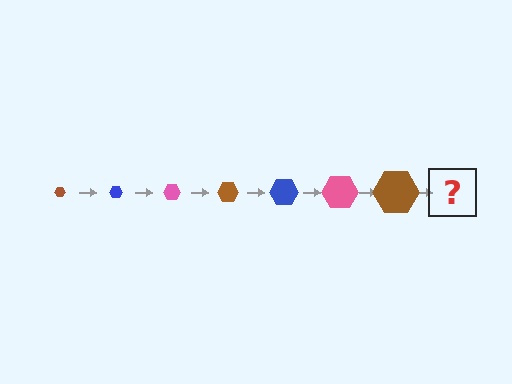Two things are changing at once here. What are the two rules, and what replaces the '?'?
The two rules are that the hexagon grows larger each step and the color cycles through brown, blue, and pink. The '?' should be a blue hexagon, larger than the previous one.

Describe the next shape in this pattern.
It should be a blue hexagon, larger than the previous one.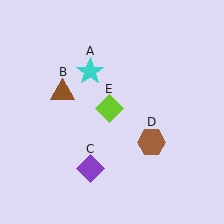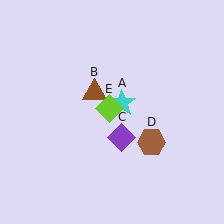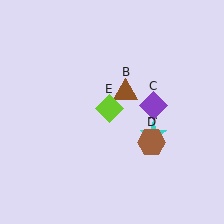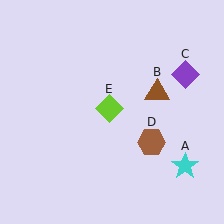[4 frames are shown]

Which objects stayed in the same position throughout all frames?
Brown hexagon (object D) and lime diamond (object E) remained stationary.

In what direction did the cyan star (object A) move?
The cyan star (object A) moved down and to the right.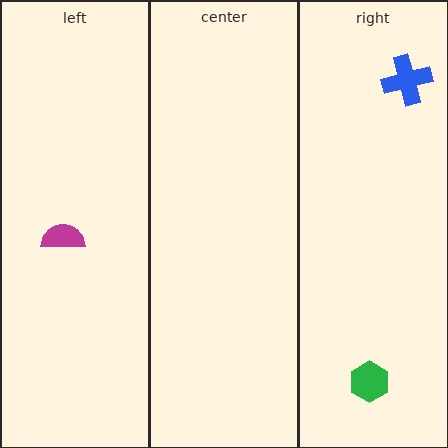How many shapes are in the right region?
2.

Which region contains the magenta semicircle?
The left region.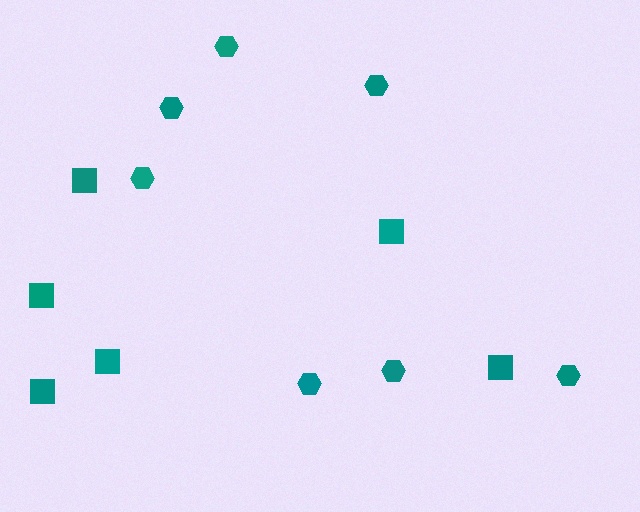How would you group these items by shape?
There are 2 groups: one group of hexagons (7) and one group of squares (6).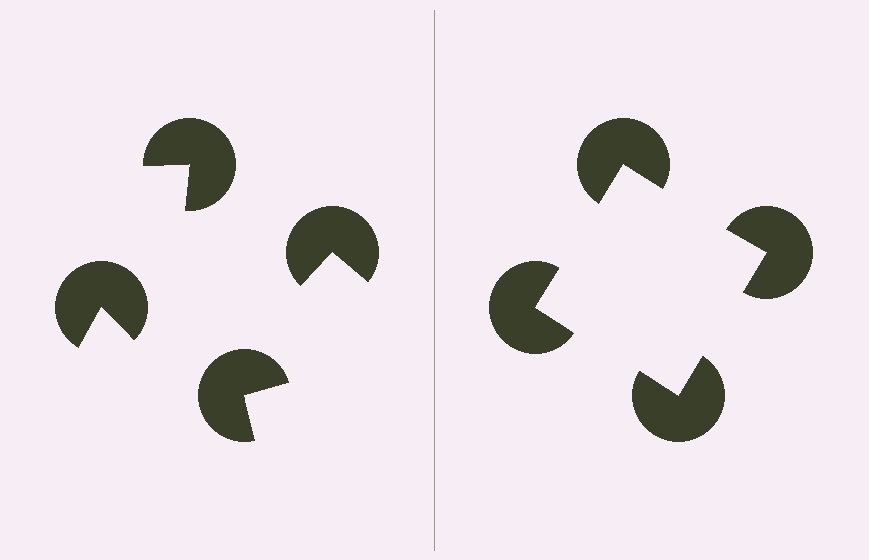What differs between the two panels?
The pac-man discs are positioned identically on both sides; only the wedge orientations differ. On the right they align to a square; on the left they are misaligned.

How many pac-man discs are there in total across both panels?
8 — 4 on each side.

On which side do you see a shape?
An illusory square appears on the right side. On the left side the wedge cuts are rotated, so no coherent shape forms.